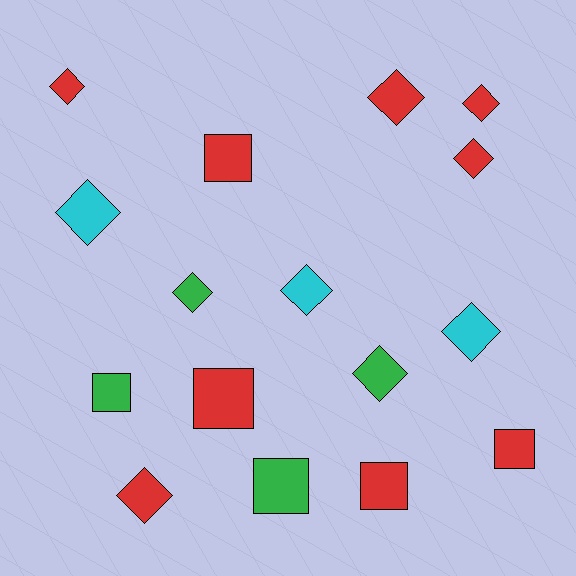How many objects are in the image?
There are 16 objects.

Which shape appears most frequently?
Diamond, with 10 objects.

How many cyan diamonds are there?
There are 3 cyan diamonds.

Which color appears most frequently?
Red, with 9 objects.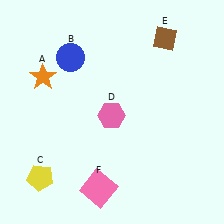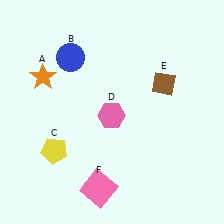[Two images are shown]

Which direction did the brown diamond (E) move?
The brown diamond (E) moved down.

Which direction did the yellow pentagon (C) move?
The yellow pentagon (C) moved up.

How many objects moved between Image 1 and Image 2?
2 objects moved between the two images.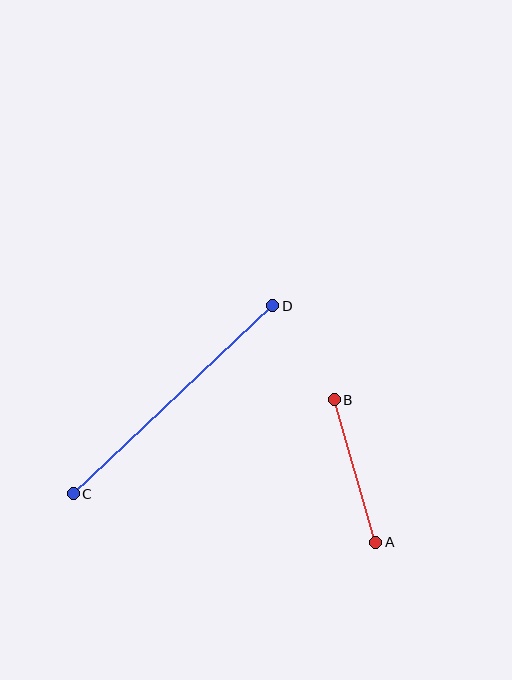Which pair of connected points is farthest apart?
Points C and D are farthest apart.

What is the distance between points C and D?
The distance is approximately 274 pixels.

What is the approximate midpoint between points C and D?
The midpoint is at approximately (173, 400) pixels.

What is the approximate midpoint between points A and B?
The midpoint is at approximately (355, 471) pixels.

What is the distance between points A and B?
The distance is approximately 148 pixels.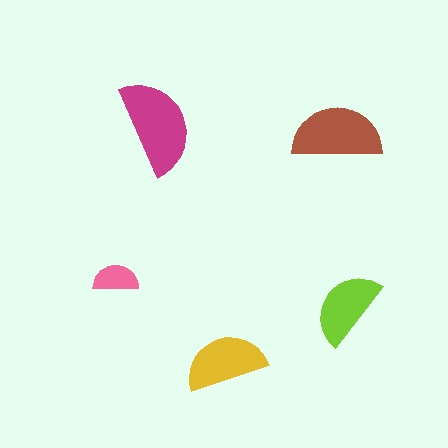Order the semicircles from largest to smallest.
the magenta one, the brown one, the yellow one, the lime one, the pink one.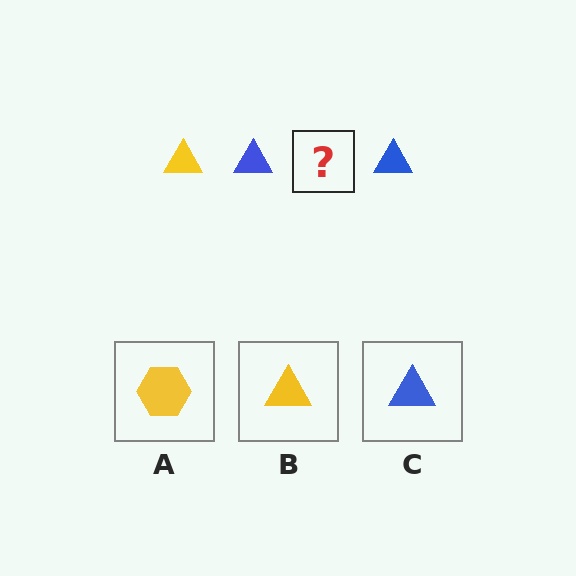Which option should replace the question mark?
Option B.